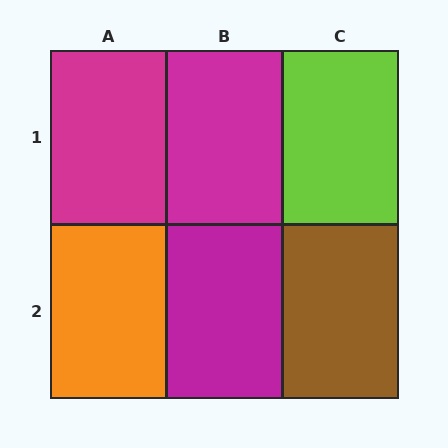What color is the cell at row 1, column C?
Lime.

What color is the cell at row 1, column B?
Magenta.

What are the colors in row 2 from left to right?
Orange, magenta, brown.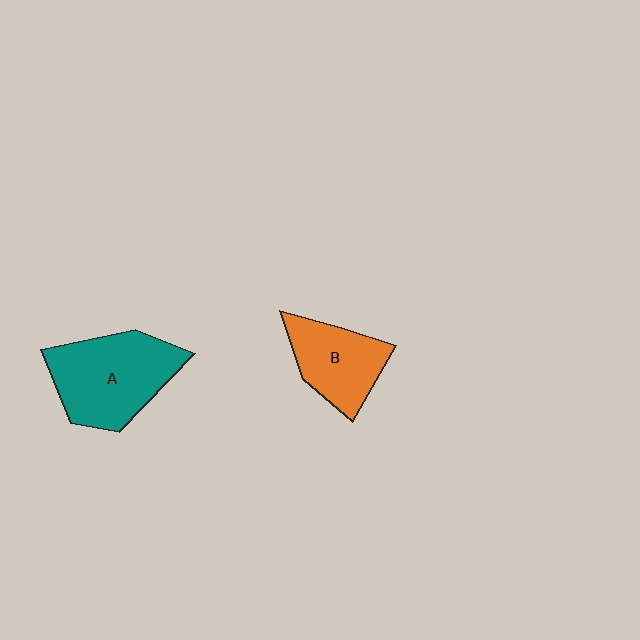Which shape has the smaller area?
Shape B (orange).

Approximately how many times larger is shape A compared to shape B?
Approximately 1.5 times.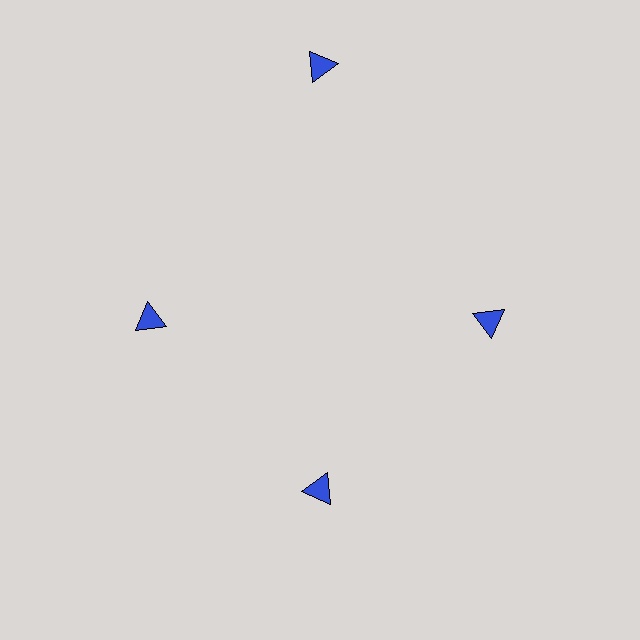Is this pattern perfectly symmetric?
No. The 4 blue triangles are arranged in a ring, but one element near the 12 o'clock position is pushed outward from the center, breaking the 4-fold rotational symmetry.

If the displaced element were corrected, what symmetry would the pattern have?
It would have 4-fold rotational symmetry — the pattern would map onto itself every 90 degrees.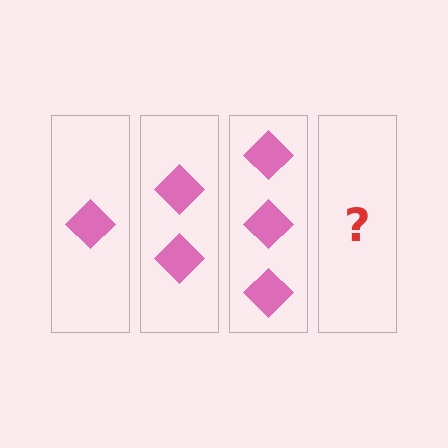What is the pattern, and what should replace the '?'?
The pattern is that each step adds one more diamond. The '?' should be 4 diamonds.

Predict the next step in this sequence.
The next step is 4 diamonds.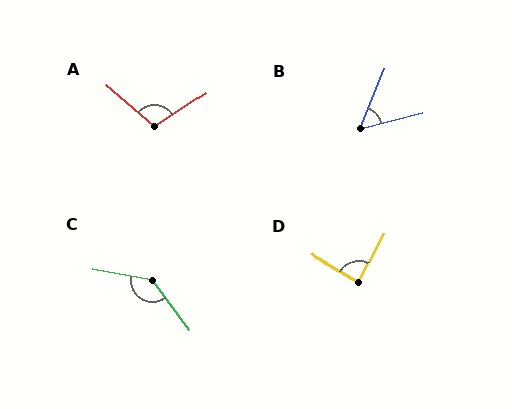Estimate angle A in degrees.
Approximately 106 degrees.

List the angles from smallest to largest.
B (54°), D (85°), A (106°), C (138°).